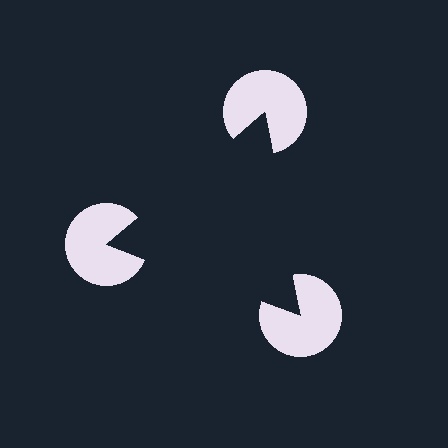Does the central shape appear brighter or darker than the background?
It typically appears slightly darker than the background, even though no actual brightness change is drawn.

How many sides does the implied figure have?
3 sides.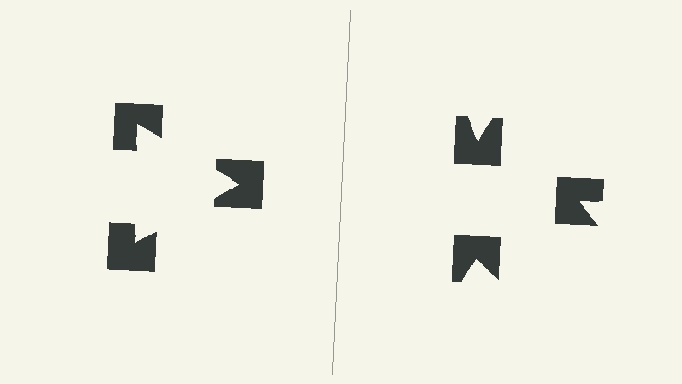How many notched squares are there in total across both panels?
6 — 3 on each side.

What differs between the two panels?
The notched squares are positioned identically on both sides; only the wedge orientations differ. On the left they align to a triangle; on the right they are misaligned.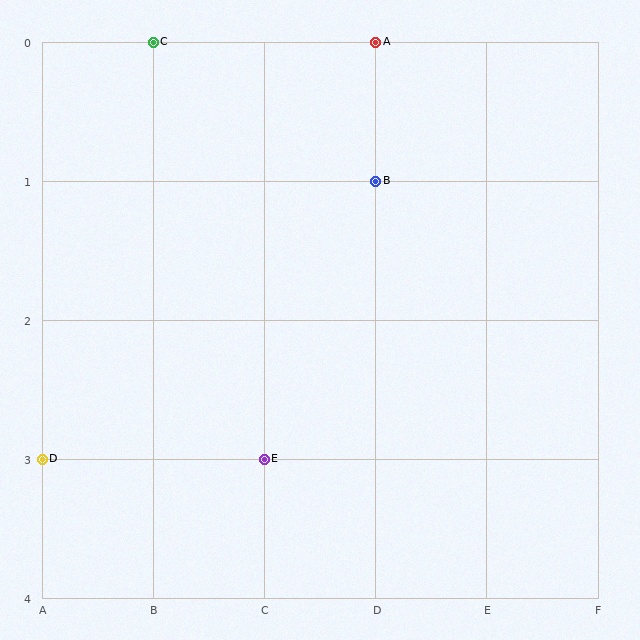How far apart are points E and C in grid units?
Points E and C are 1 column and 3 rows apart (about 3.2 grid units diagonally).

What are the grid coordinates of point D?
Point D is at grid coordinates (A, 3).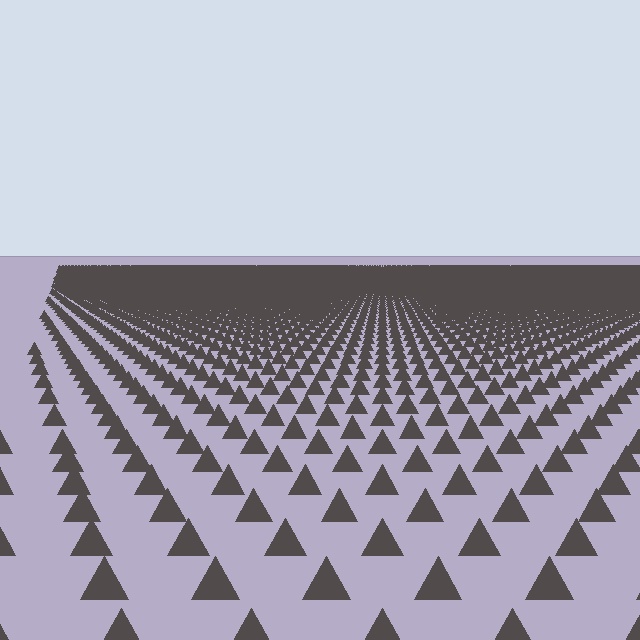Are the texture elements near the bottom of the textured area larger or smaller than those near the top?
Larger. Near the bottom, elements are closer to the viewer and appear at a bigger on-screen size.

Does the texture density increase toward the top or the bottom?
Density increases toward the top.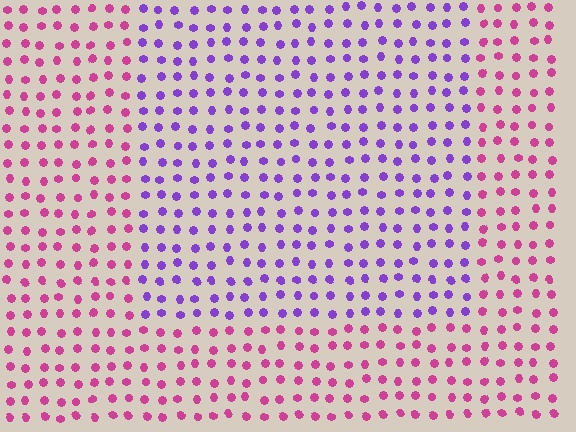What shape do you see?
I see a rectangle.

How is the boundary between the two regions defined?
The boundary is defined purely by a slight shift in hue (about 54 degrees). Spacing, size, and orientation are identical on both sides.